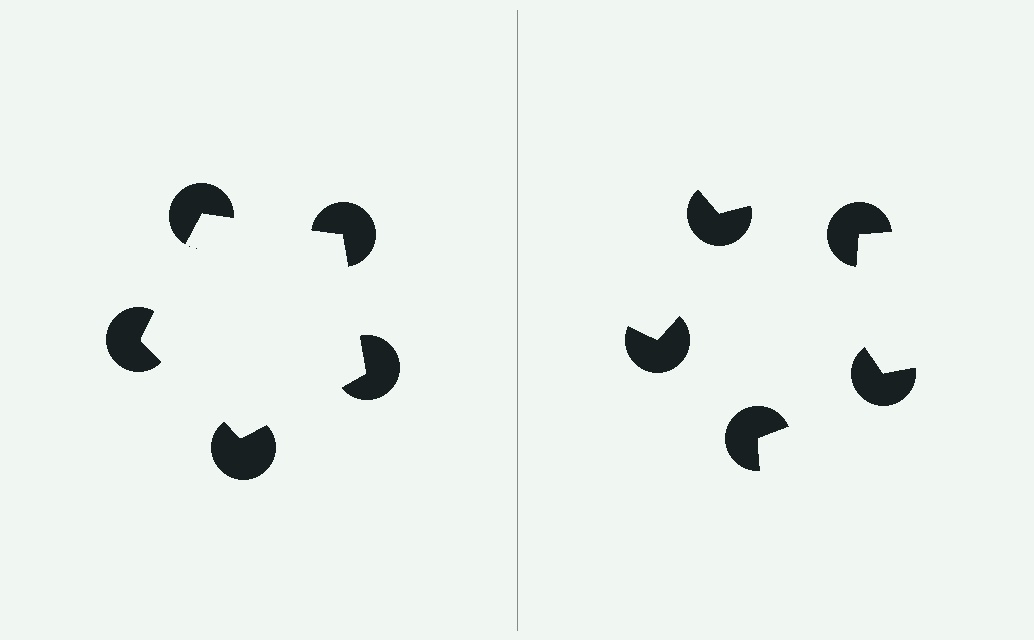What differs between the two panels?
The pac-man discs are positioned identically on both sides; only the wedge orientations differ. On the left they align to a pentagon; on the right they are misaligned.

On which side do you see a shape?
An illusory pentagon appears on the left side. On the right side the wedge cuts are rotated, so no coherent shape forms.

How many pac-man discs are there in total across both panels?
10 — 5 on each side.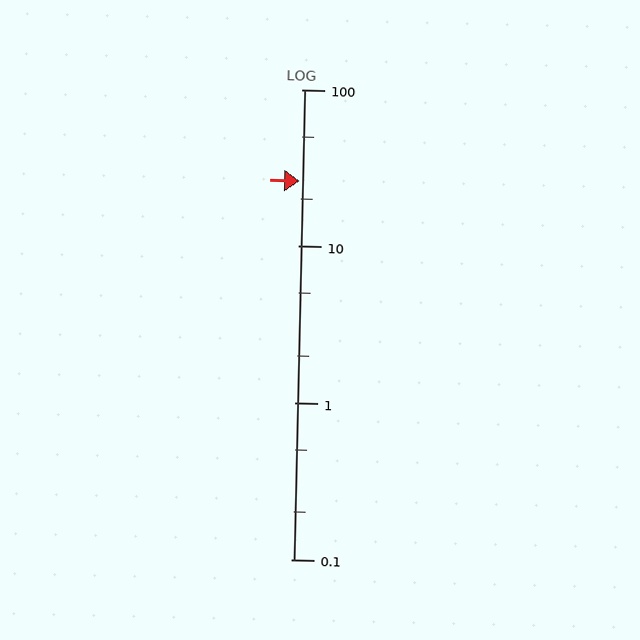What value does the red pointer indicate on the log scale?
The pointer indicates approximately 26.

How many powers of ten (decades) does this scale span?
The scale spans 3 decades, from 0.1 to 100.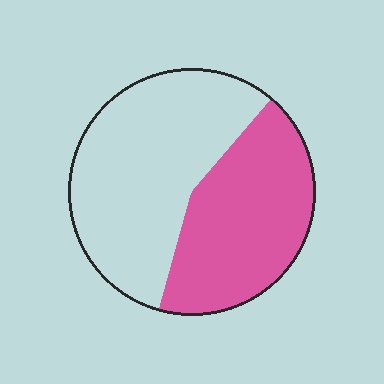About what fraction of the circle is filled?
About two fifths (2/5).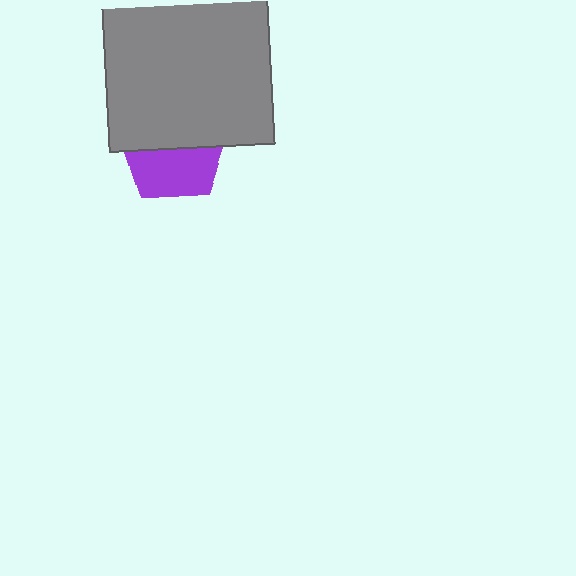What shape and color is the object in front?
The object in front is a gray square.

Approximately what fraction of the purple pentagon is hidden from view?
Roughly 50% of the purple pentagon is hidden behind the gray square.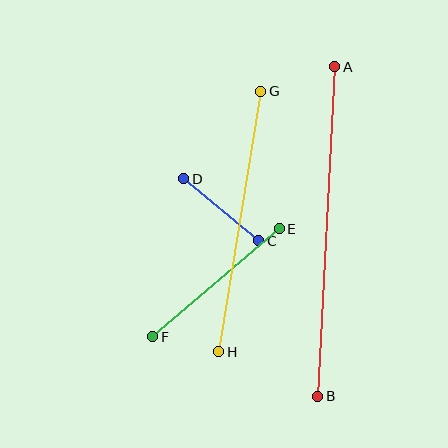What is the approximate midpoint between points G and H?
The midpoint is at approximately (240, 221) pixels.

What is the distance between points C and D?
The distance is approximately 98 pixels.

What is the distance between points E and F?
The distance is approximately 166 pixels.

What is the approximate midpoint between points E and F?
The midpoint is at approximately (216, 283) pixels.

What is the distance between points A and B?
The distance is approximately 330 pixels.